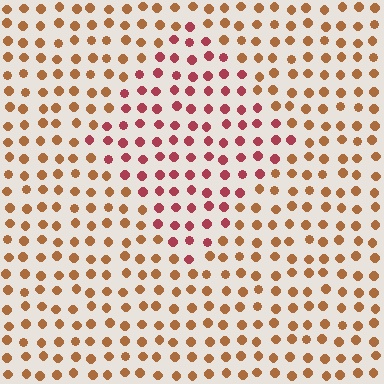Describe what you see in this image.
The image is filled with small brown elements in a uniform arrangement. A diamond-shaped region is visible where the elements are tinted to a slightly different hue, forming a subtle color boundary.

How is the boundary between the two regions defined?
The boundary is defined purely by a slight shift in hue (about 36 degrees). Spacing, size, and orientation are identical on both sides.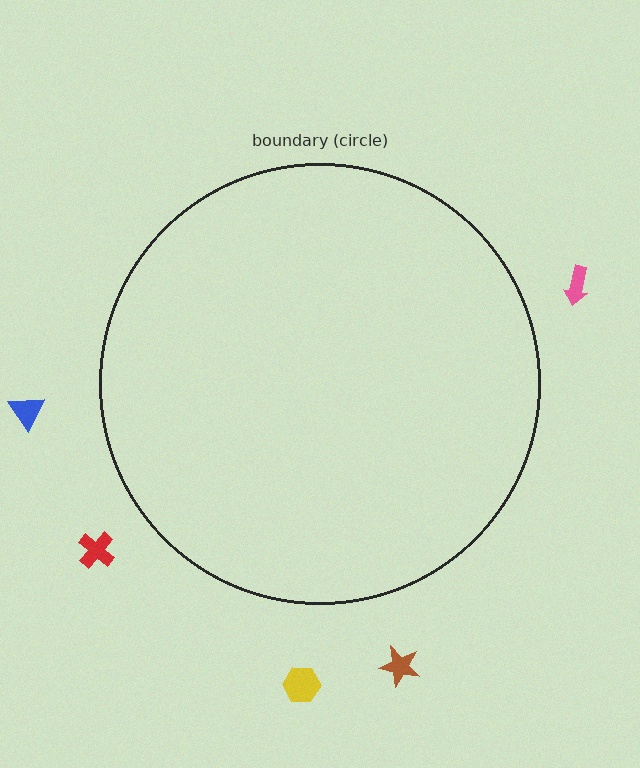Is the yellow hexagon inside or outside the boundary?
Outside.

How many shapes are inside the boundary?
0 inside, 5 outside.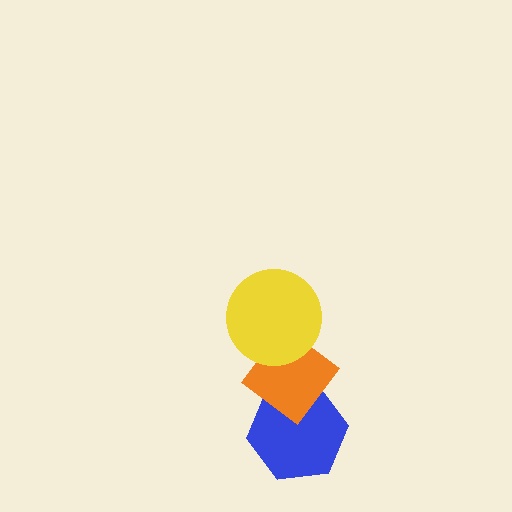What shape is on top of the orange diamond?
The yellow circle is on top of the orange diamond.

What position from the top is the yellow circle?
The yellow circle is 1st from the top.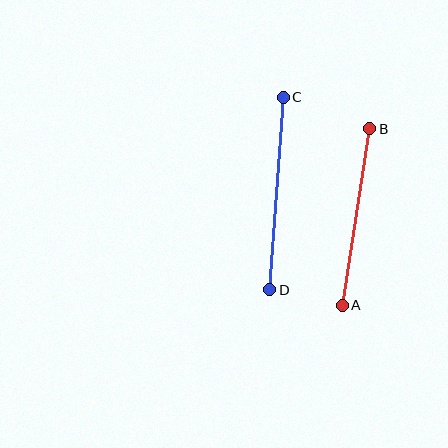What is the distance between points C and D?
The distance is approximately 193 pixels.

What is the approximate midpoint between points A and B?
The midpoint is at approximately (356, 217) pixels.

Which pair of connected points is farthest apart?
Points C and D are farthest apart.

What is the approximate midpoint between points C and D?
The midpoint is at approximately (277, 194) pixels.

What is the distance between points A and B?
The distance is approximately 178 pixels.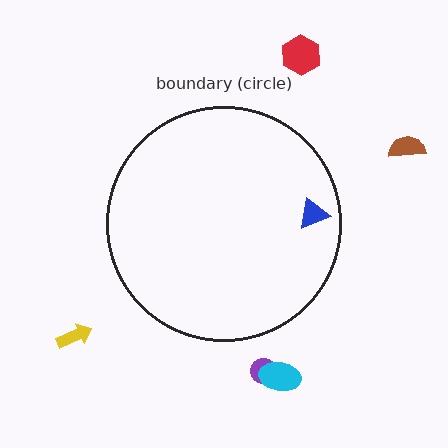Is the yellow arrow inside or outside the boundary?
Outside.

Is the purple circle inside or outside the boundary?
Outside.